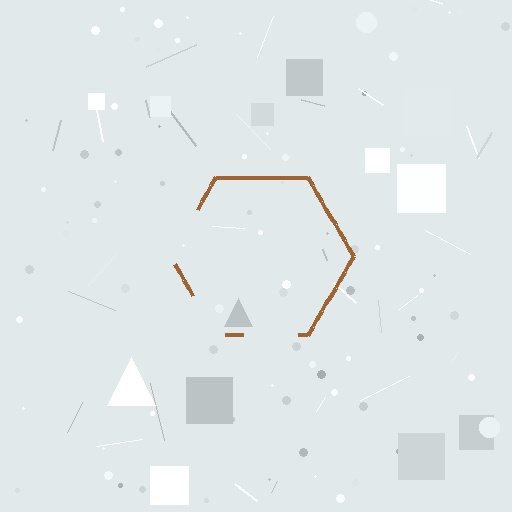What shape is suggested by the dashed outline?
The dashed outline suggests a hexagon.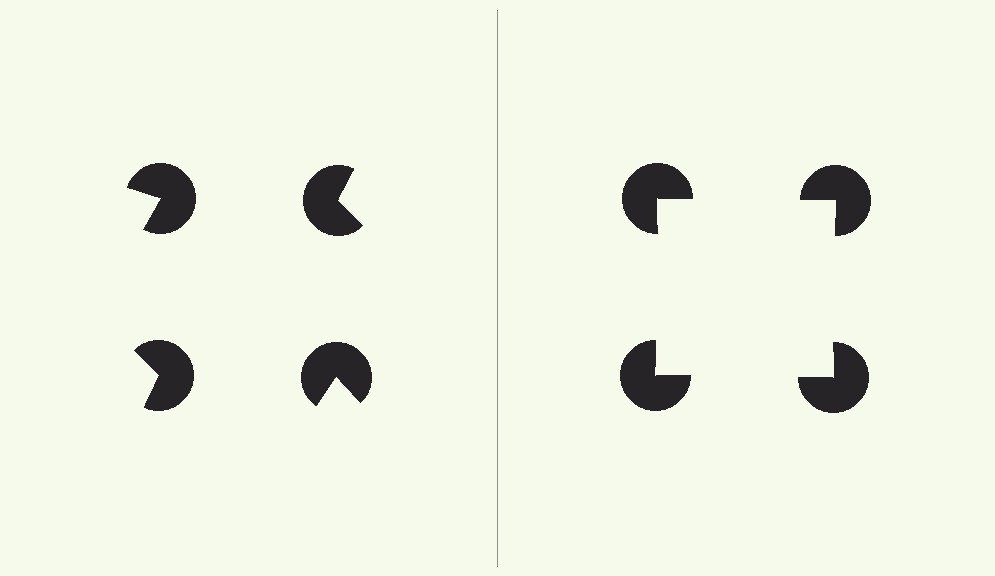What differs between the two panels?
The pac-man discs are positioned identically on both sides; only the wedge orientations differ. On the right they align to a square; on the left they are misaligned.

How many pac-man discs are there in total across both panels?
8 — 4 on each side.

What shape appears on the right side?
An illusory square.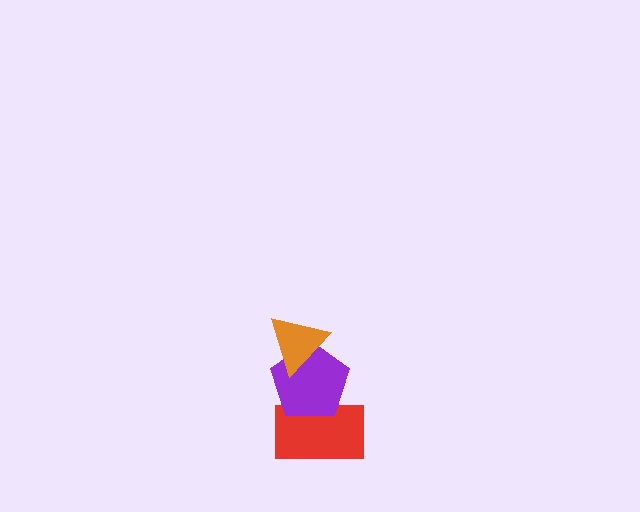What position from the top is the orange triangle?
The orange triangle is 1st from the top.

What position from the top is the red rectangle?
The red rectangle is 3rd from the top.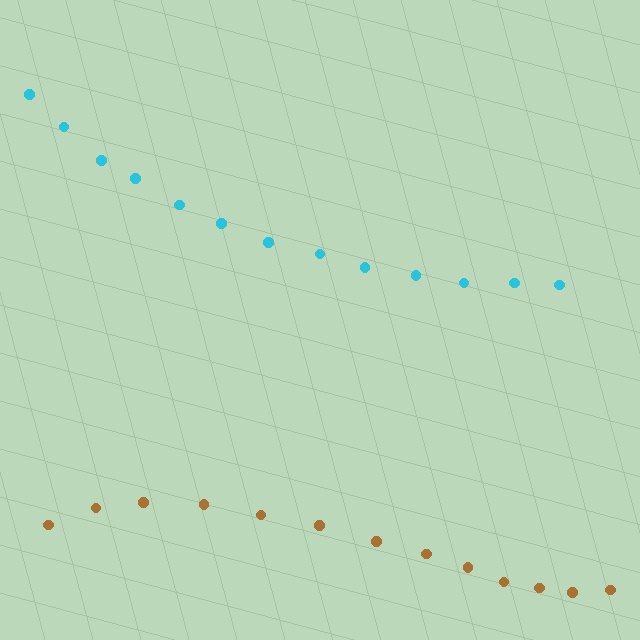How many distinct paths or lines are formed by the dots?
There are 2 distinct paths.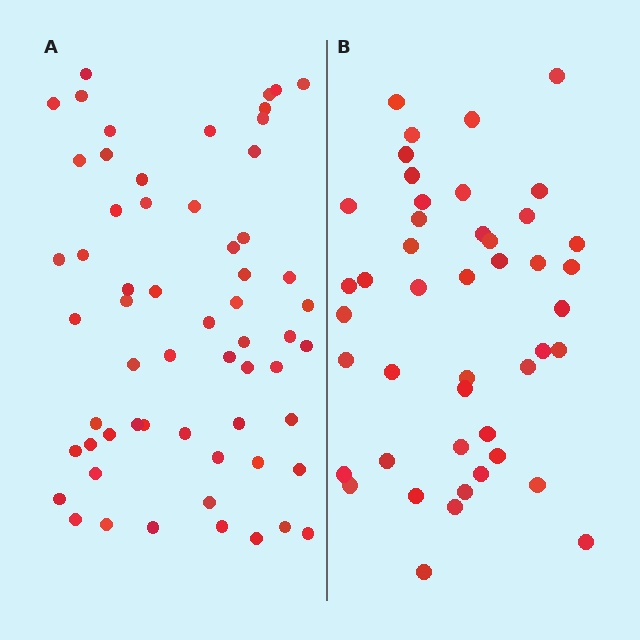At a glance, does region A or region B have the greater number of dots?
Region A (the left region) has more dots.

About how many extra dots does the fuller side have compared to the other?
Region A has approximately 15 more dots than region B.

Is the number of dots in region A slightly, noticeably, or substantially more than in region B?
Region A has noticeably more, but not dramatically so. The ratio is roughly 1.3 to 1.